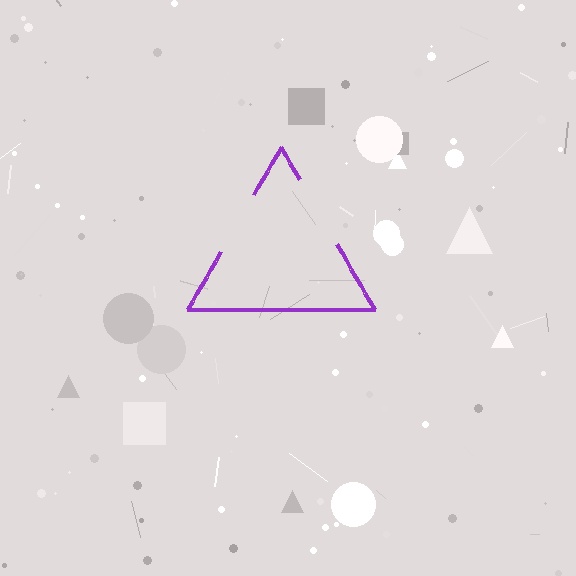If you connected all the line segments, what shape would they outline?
They would outline a triangle.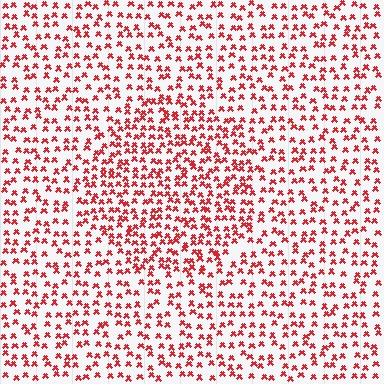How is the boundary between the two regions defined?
The boundary is defined by a change in element density (approximately 1.6x ratio). All elements are the same color, size, and shape.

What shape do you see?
I see a circle.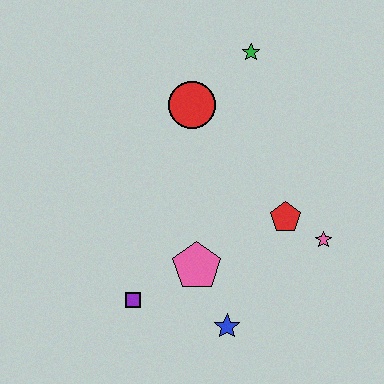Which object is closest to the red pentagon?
The pink star is closest to the red pentagon.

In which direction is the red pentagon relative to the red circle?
The red pentagon is below the red circle.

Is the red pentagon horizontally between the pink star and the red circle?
Yes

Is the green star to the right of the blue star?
Yes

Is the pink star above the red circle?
No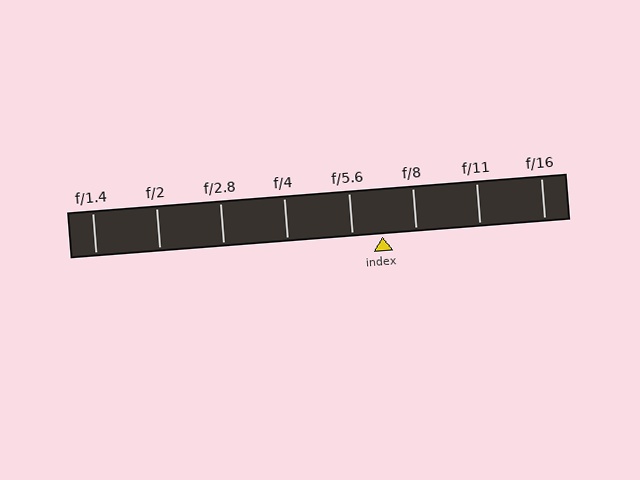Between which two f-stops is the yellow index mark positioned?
The index mark is between f/5.6 and f/8.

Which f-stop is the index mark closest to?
The index mark is closest to f/5.6.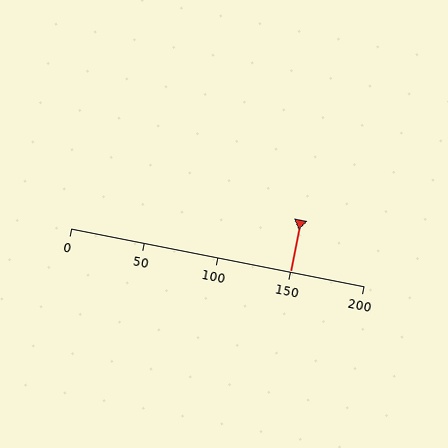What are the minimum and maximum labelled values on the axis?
The axis runs from 0 to 200.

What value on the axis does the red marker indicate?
The marker indicates approximately 150.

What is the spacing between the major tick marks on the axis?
The major ticks are spaced 50 apart.